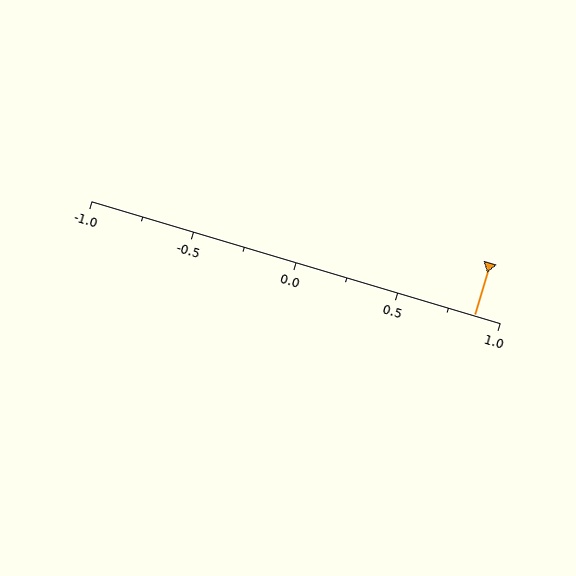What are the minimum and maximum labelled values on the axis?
The axis runs from -1.0 to 1.0.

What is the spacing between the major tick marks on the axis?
The major ticks are spaced 0.5 apart.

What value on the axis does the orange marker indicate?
The marker indicates approximately 0.88.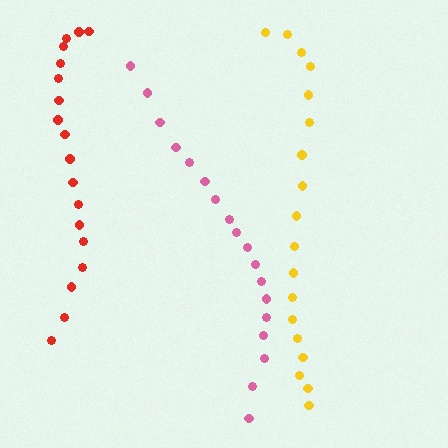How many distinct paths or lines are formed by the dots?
There are 3 distinct paths.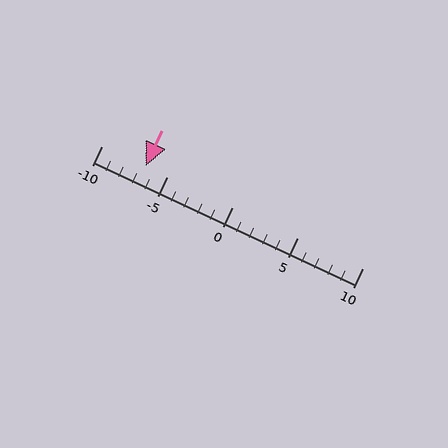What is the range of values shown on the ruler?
The ruler shows values from -10 to 10.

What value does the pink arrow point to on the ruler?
The pink arrow points to approximately -7.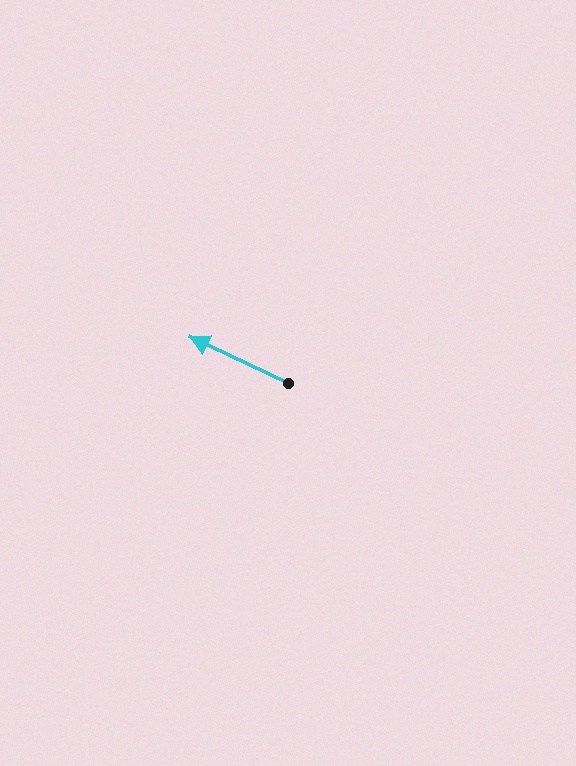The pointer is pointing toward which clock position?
Roughly 10 o'clock.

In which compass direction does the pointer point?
Northwest.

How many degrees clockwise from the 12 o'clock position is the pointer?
Approximately 295 degrees.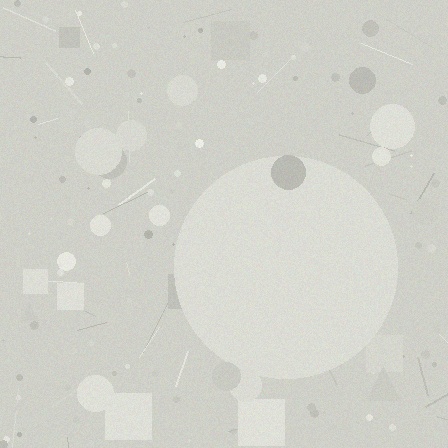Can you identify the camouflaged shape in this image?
The camouflaged shape is a circle.